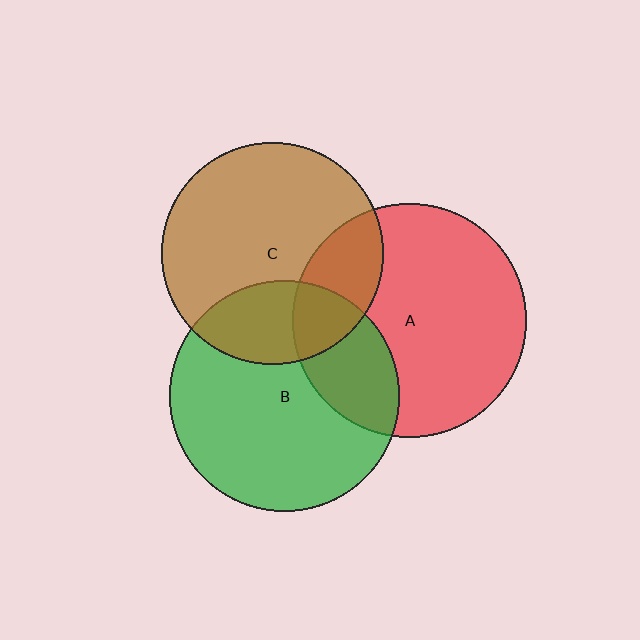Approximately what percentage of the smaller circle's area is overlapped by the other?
Approximately 25%.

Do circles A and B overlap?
Yes.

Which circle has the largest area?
Circle A (red).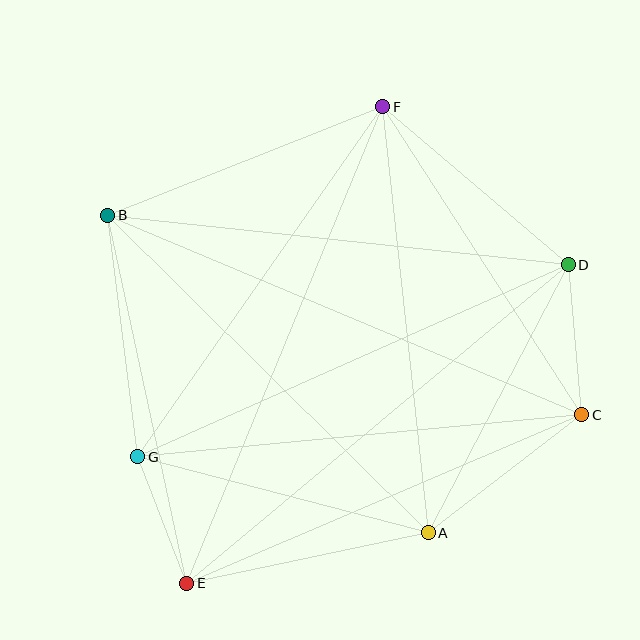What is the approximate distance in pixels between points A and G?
The distance between A and G is approximately 300 pixels.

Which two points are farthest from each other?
Points E and F are farthest from each other.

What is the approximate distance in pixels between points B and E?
The distance between B and E is approximately 376 pixels.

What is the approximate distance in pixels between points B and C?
The distance between B and C is approximately 515 pixels.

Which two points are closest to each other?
Points E and G are closest to each other.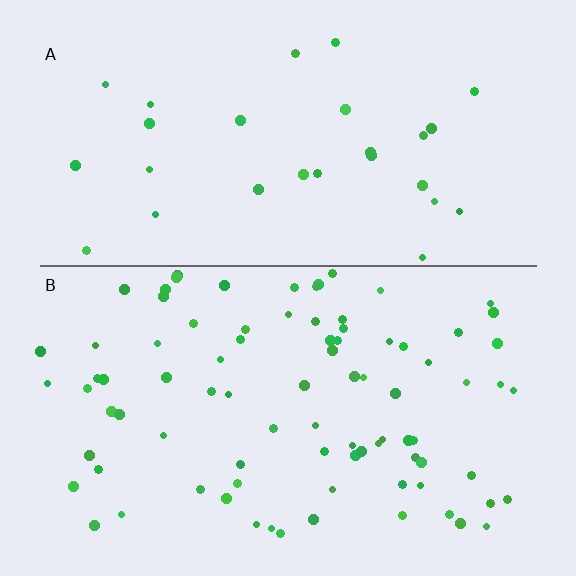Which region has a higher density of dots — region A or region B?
B (the bottom).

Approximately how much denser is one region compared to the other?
Approximately 3.1× — region B over region A.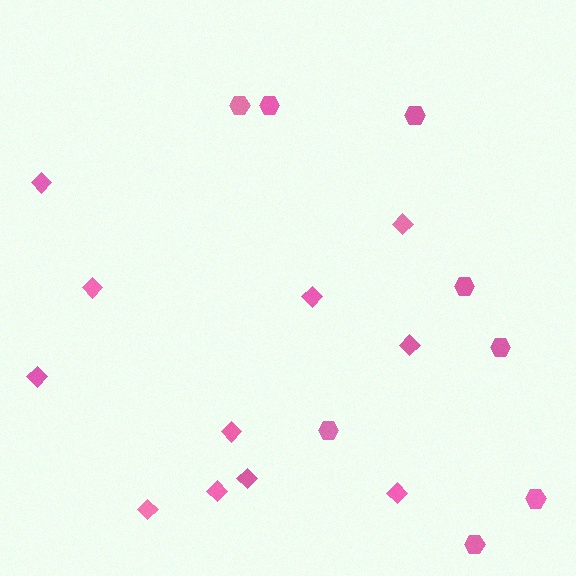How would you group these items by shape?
There are 2 groups: one group of hexagons (8) and one group of diamonds (11).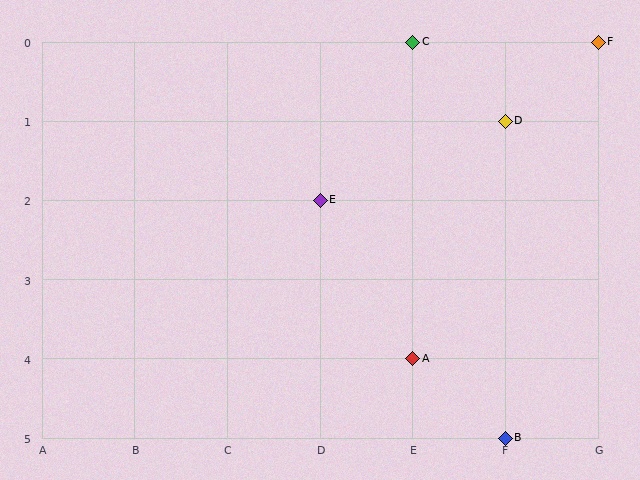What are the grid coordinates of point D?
Point D is at grid coordinates (F, 1).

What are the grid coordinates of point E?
Point E is at grid coordinates (D, 2).